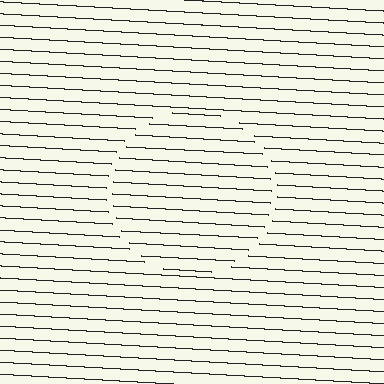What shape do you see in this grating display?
An illusory circle. The interior of the shape contains the same grating, shifted by half a period — the contour is defined by the phase discontinuity where line-ends from the inner and outer gratings abut.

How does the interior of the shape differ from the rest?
The interior of the shape contains the same grating, shifted by half a period — the contour is defined by the phase discontinuity where line-ends from the inner and outer gratings abut.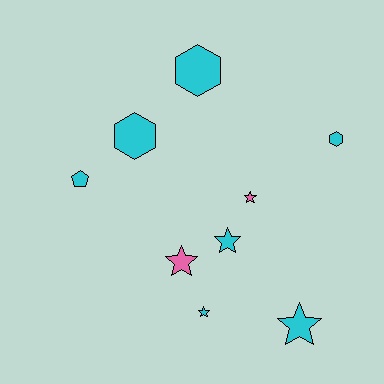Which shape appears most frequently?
Star, with 5 objects.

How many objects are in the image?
There are 9 objects.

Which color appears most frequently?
Cyan, with 7 objects.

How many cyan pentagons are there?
There is 1 cyan pentagon.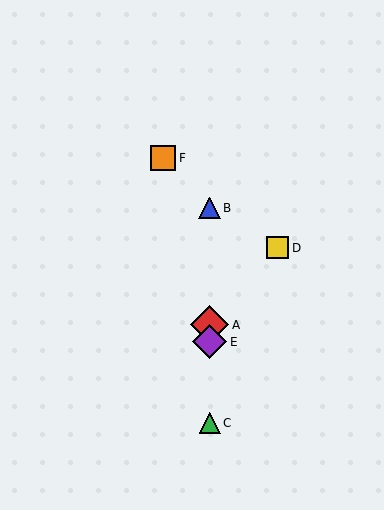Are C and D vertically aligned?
No, C is at x≈210 and D is at x≈277.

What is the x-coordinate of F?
Object F is at x≈163.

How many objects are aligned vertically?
4 objects (A, B, C, E) are aligned vertically.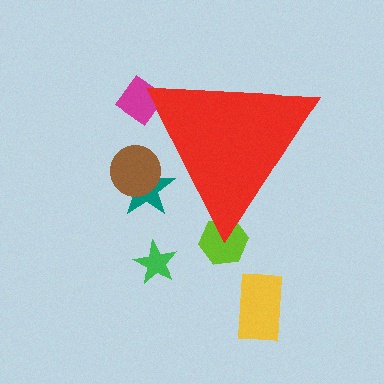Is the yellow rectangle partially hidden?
No, the yellow rectangle is fully visible.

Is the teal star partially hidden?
Yes, the teal star is partially hidden behind the red triangle.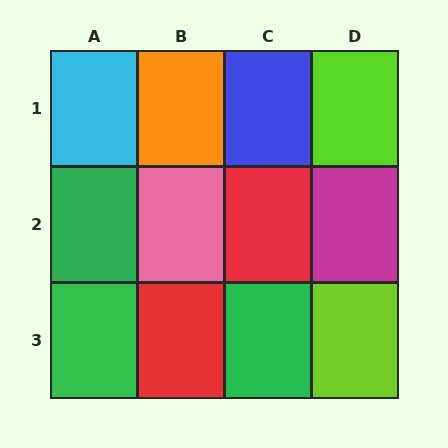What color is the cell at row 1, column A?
Cyan.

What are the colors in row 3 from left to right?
Green, red, green, lime.